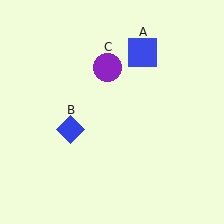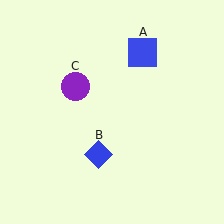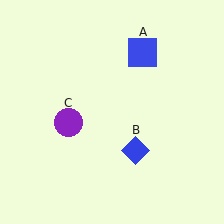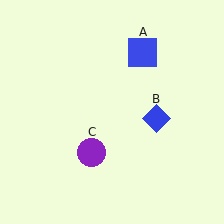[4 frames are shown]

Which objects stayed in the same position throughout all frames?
Blue square (object A) remained stationary.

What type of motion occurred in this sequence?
The blue diamond (object B), purple circle (object C) rotated counterclockwise around the center of the scene.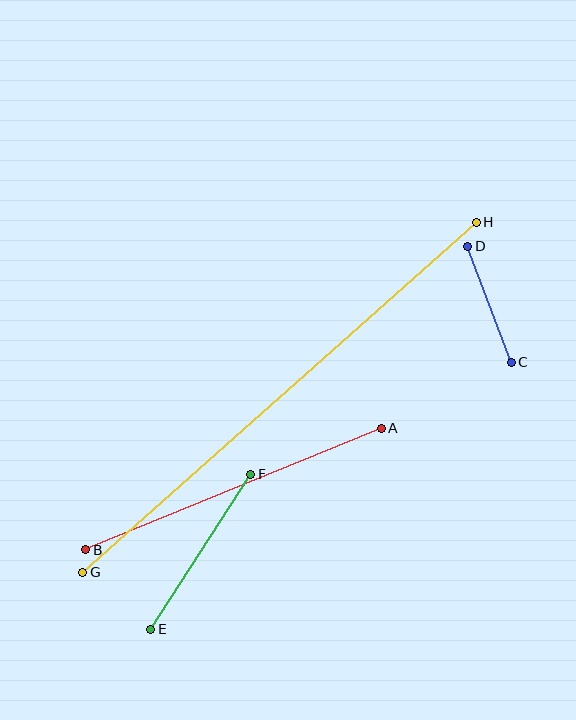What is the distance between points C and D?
The distance is approximately 124 pixels.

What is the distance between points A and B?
The distance is approximately 320 pixels.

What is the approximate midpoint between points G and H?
The midpoint is at approximately (279, 397) pixels.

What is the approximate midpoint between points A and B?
The midpoint is at approximately (233, 489) pixels.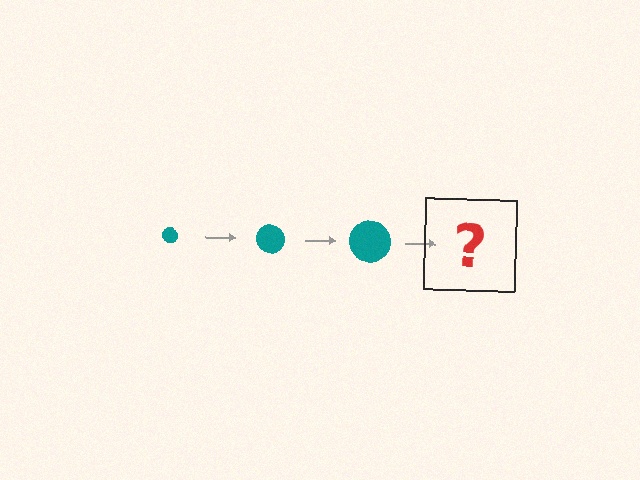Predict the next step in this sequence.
The next step is a teal circle, larger than the previous one.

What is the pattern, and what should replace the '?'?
The pattern is that the circle gets progressively larger each step. The '?' should be a teal circle, larger than the previous one.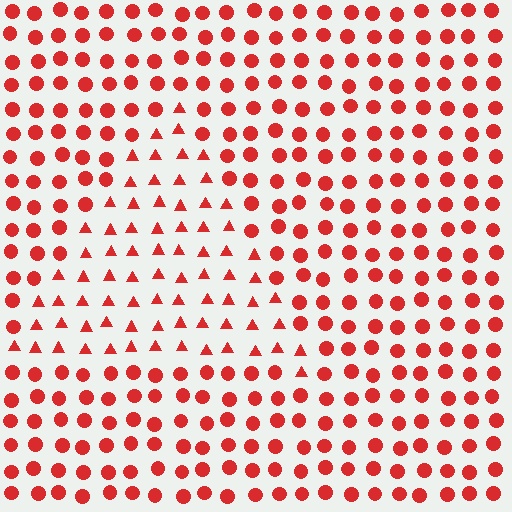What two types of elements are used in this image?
The image uses triangles inside the triangle region and circles outside it.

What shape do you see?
I see a triangle.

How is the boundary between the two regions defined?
The boundary is defined by a change in element shape: triangles inside vs. circles outside. All elements share the same color and spacing.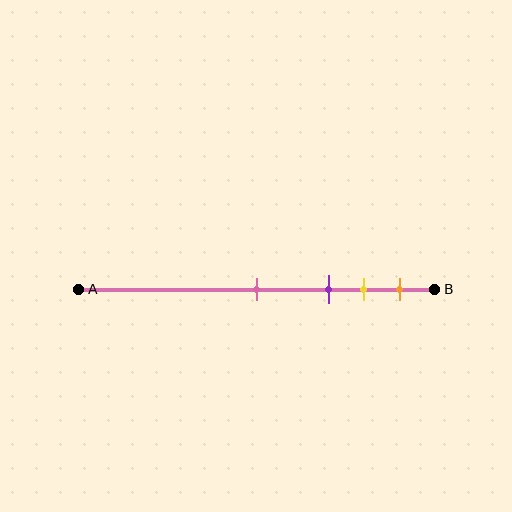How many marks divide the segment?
There are 4 marks dividing the segment.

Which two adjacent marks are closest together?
The yellow and orange marks are the closest adjacent pair.